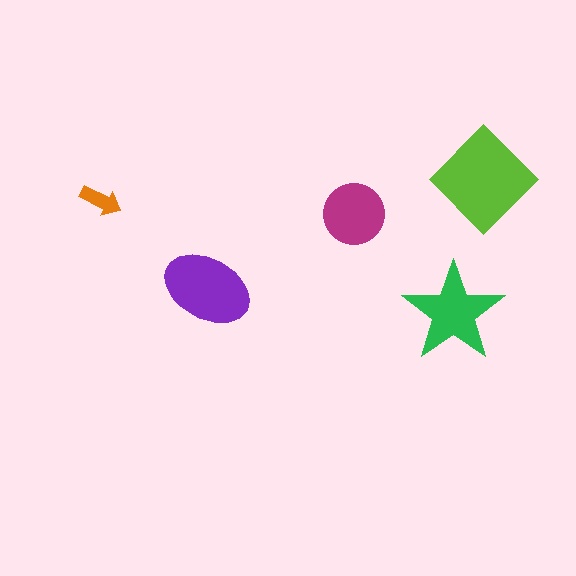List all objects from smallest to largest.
The orange arrow, the magenta circle, the green star, the purple ellipse, the lime diamond.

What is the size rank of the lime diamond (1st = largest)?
1st.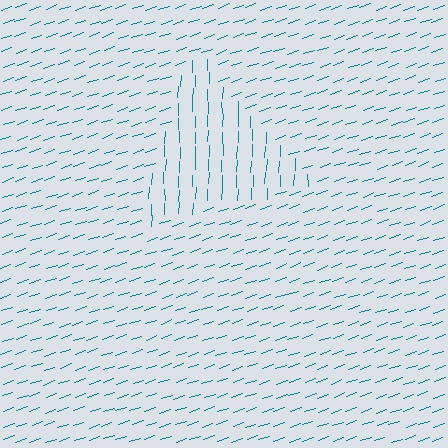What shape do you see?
I see a triangle.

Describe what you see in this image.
The image is filled with small teal line segments. A triangle region in the image has lines oriented differently from the surrounding lines, creating a visible texture boundary.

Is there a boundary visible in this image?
Yes, there is a texture boundary formed by a change in line orientation.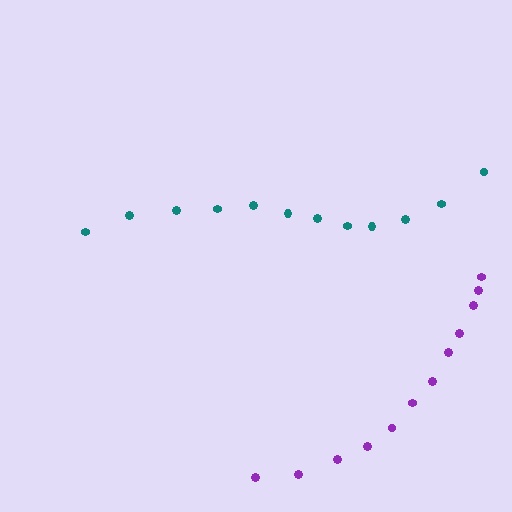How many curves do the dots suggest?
There are 2 distinct paths.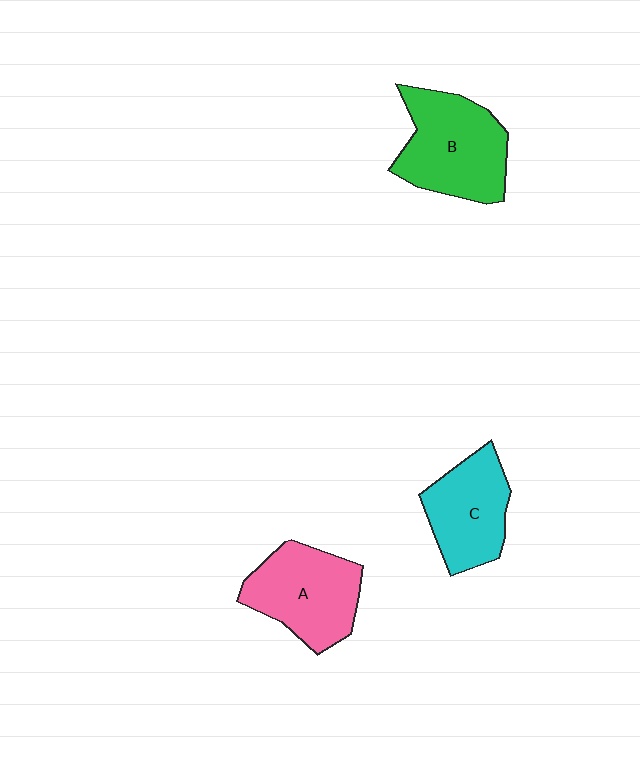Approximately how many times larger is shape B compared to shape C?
Approximately 1.3 times.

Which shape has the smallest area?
Shape C (cyan).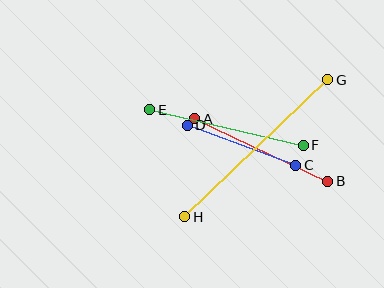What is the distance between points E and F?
The distance is approximately 158 pixels.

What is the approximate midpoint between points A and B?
The midpoint is at approximately (261, 150) pixels.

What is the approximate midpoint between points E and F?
The midpoint is at approximately (227, 128) pixels.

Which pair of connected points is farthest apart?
Points G and H are farthest apart.